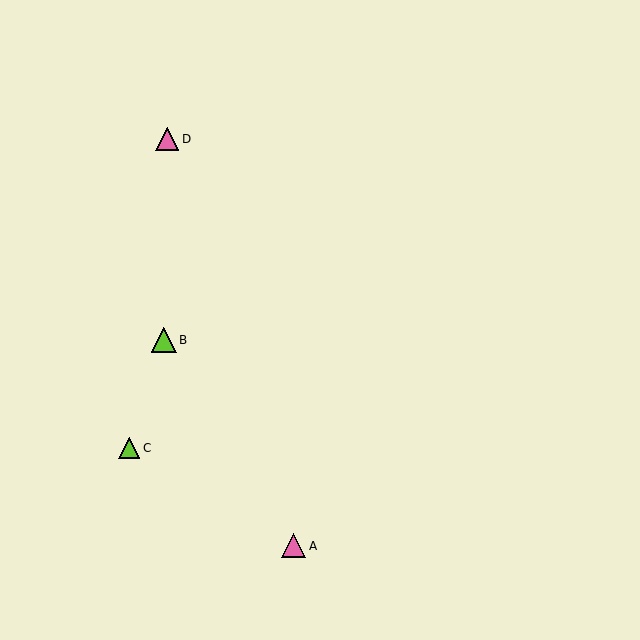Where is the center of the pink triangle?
The center of the pink triangle is at (167, 139).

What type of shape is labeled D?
Shape D is a pink triangle.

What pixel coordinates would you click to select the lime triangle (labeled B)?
Click at (164, 340) to select the lime triangle B.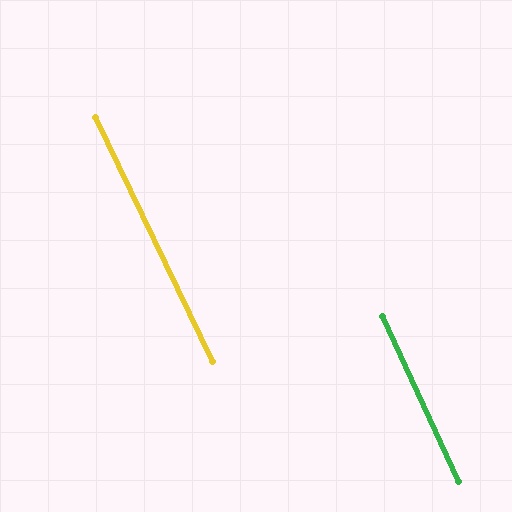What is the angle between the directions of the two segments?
Approximately 1 degree.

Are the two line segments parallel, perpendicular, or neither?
Parallel — their directions differ by only 1.0°.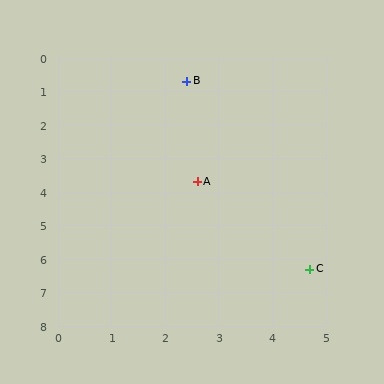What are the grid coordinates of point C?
Point C is at approximately (4.7, 6.3).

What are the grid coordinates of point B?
Point B is at approximately (2.4, 0.7).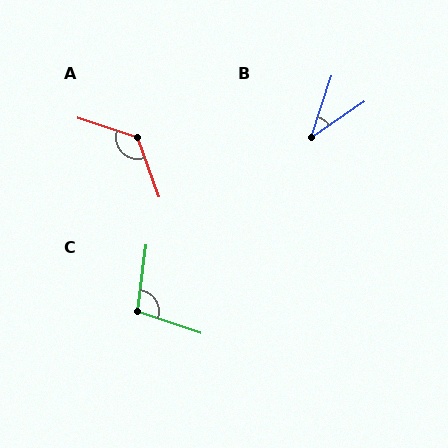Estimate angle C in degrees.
Approximately 101 degrees.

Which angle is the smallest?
B, at approximately 37 degrees.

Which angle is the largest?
A, at approximately 128 degrees.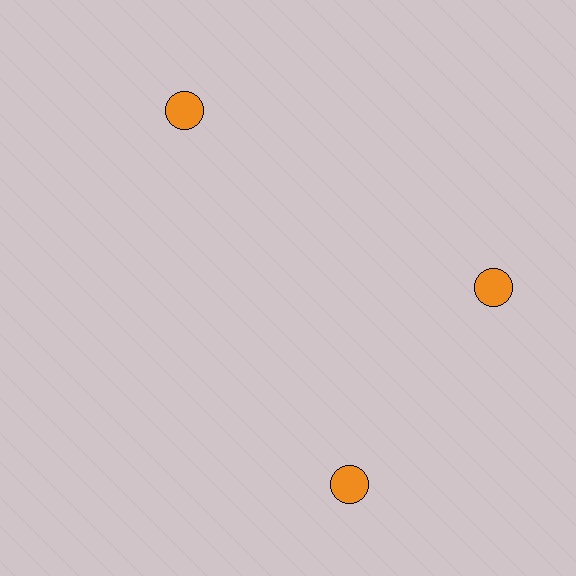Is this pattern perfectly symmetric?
No. The 3 orange circles are arranged in a ring, but one element near the 7 o'clock position is rotated out of alignment along the ring, breaking the 3-fold rotational symmetry.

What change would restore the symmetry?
The symmetry would be restored by rotating it back into even spacing with its neighbors so that all 3 circles sit at equal angles and equal distance from the center.